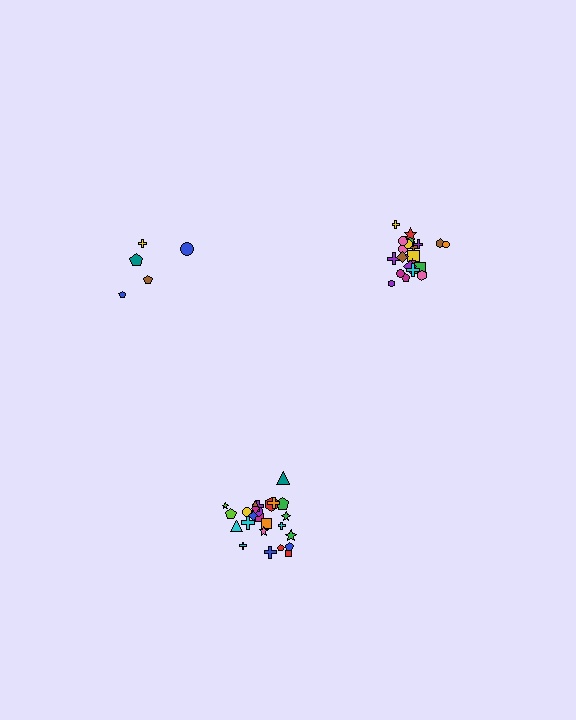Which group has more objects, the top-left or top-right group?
The top-right group.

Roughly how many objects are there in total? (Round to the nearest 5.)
Roughly 50 objects in total.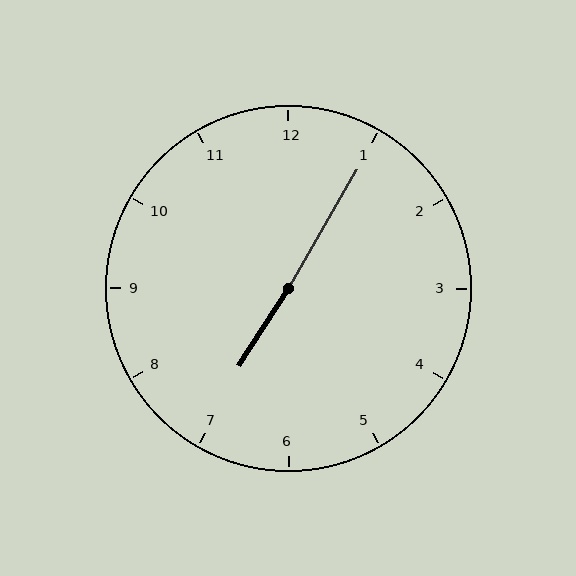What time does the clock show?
7:05.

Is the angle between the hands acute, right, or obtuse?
It is obtuse.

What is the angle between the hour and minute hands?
Approximately 178 degrees.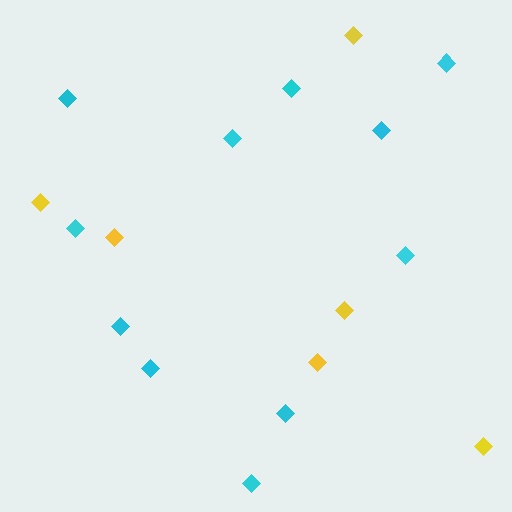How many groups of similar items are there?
There are 2 groups: one group of yellow diamonds (6) and one group of cyan diamonds (11).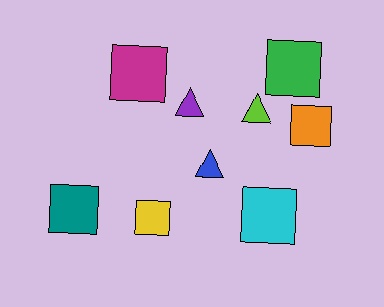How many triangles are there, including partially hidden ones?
There are 3 triangles.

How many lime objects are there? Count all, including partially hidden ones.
There is 1 lime object.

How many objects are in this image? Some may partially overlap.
There are 9 objects.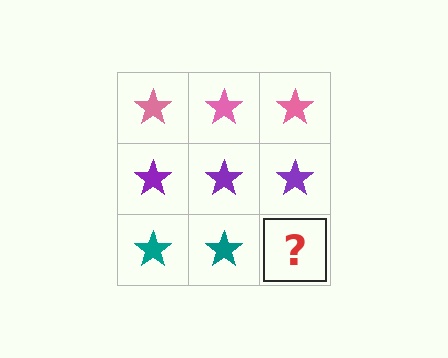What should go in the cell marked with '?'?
The missing cell should contain a teal star.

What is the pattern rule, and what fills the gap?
The rule is that each row has a consistent color. The gap should be filled with a teal star.